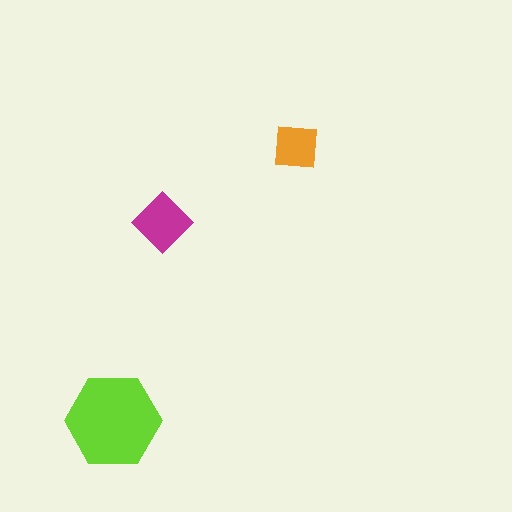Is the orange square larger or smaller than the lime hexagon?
Smaller.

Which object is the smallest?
The orange square.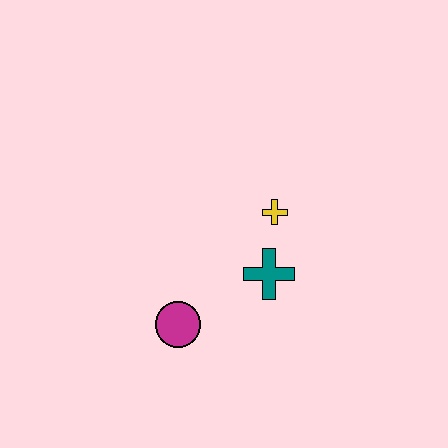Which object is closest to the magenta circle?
The teal cross is closest to the magenta circle.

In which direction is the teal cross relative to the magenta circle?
The teal cross is to the right of the magenta circle.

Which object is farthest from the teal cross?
The magenta circle is farthest from the teal cross.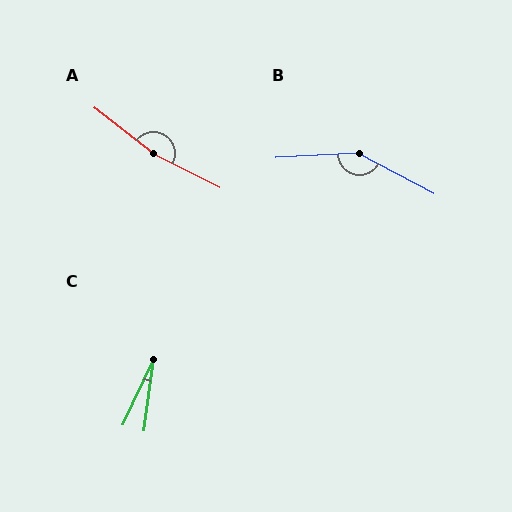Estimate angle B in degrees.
Approximately 149 degrees.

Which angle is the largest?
A, at approximately 169 degrees.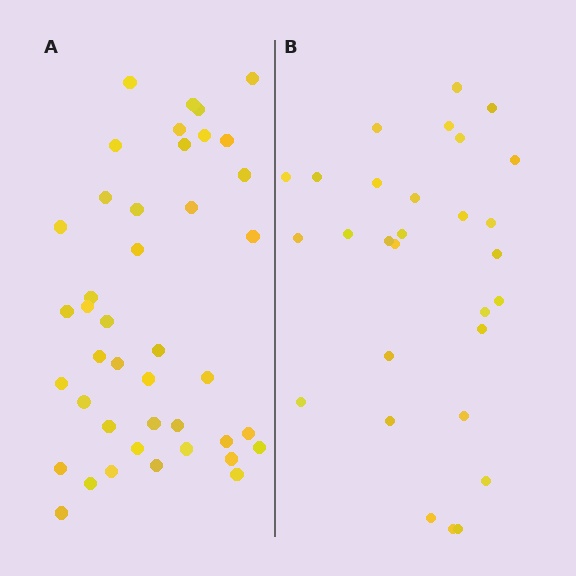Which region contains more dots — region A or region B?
Region A (the left region) has more dots.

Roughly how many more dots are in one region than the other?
Region A has approximately 15 more dots than region B.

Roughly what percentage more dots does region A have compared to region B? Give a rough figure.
About 45% more.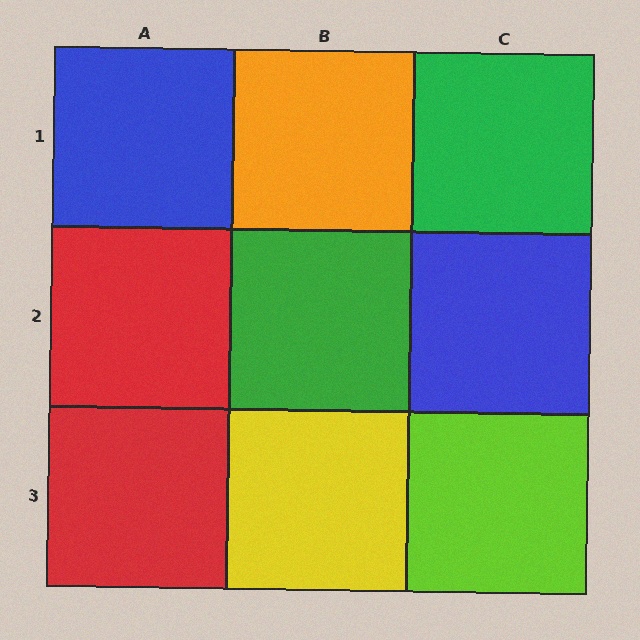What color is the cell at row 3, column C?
Lime.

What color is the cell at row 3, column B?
Yellow.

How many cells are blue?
2 cells are blue.